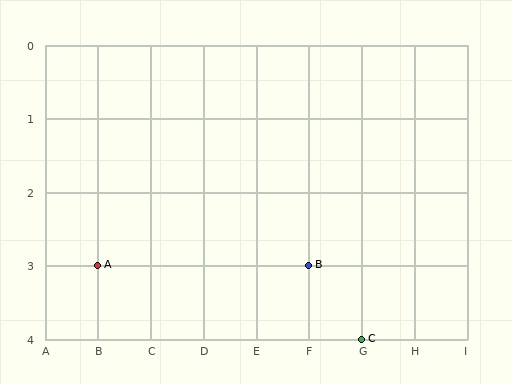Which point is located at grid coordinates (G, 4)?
Point C is at (G, 4).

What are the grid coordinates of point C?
Point C is at grid coordinates (G, 4).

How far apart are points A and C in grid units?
Points A and C are 5 columns and 1 row apart (about 5.1 grid units diagonally).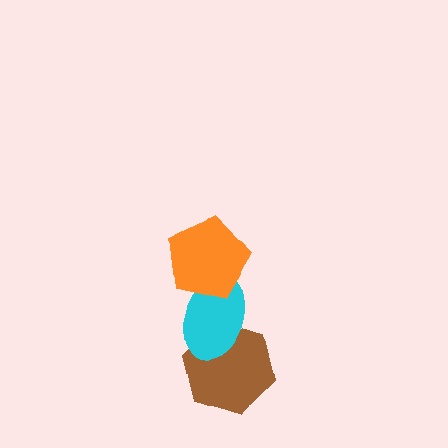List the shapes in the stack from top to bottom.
From top to bottom: the orange pentagon, the cyan ellipse, the brown hexagon.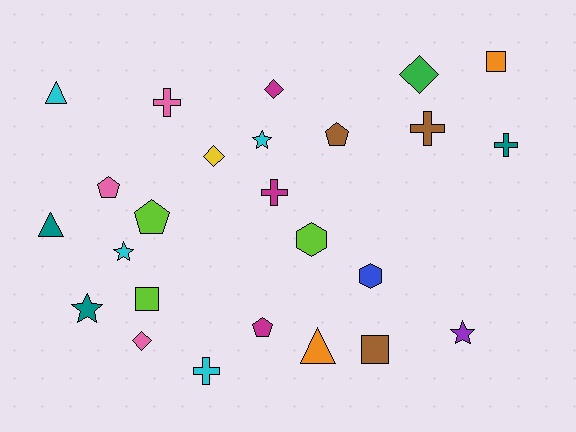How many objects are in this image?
There are 25 objects.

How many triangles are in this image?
There are 3 triangles.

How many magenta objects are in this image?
There are 3 magenta objects.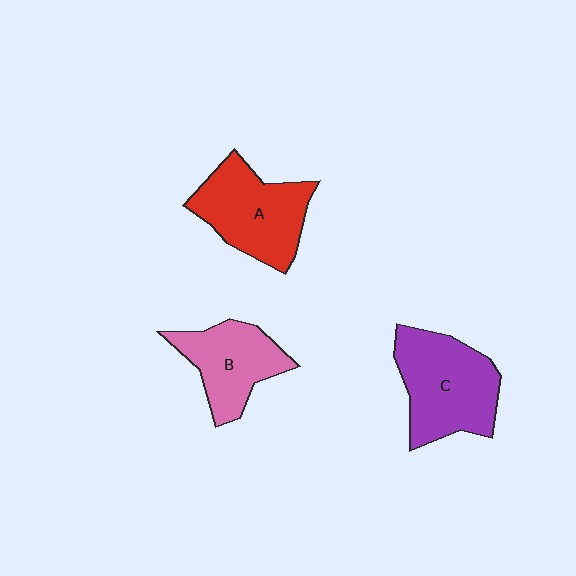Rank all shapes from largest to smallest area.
From largest to smallest: C (purple), A (red), B (pink).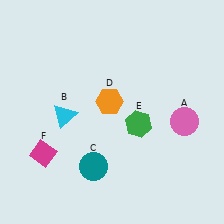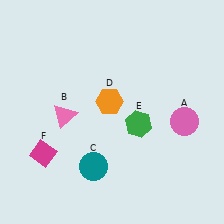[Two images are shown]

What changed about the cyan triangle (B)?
In Image 1, B is cyan. In Image 2, it changed to pink.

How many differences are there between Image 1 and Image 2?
There is 1 difference between the two images.